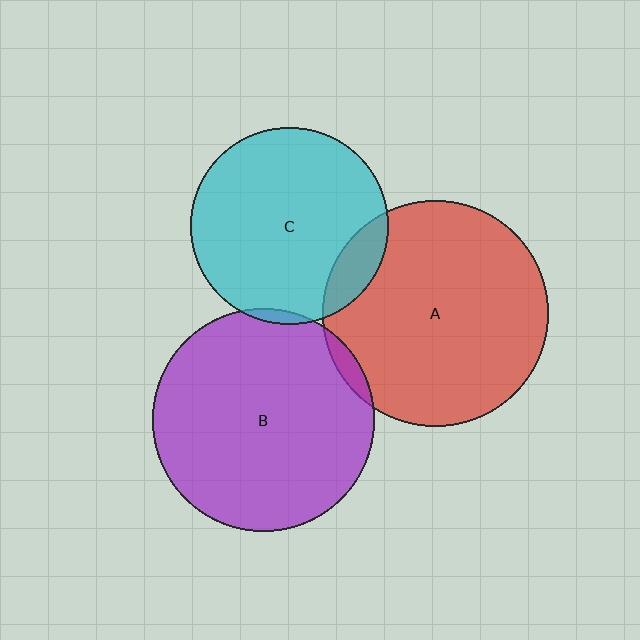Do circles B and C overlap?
Yes.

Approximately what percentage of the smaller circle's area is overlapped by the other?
Approximately 5%.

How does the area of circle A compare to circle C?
Approximately 1.3 times.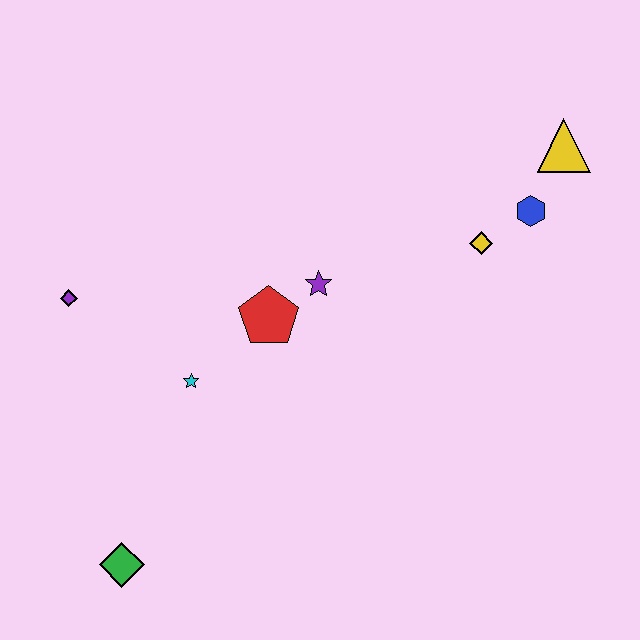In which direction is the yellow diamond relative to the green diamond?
The yellow diamond is to the right of the green diamond.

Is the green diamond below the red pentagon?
Yes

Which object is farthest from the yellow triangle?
The green diamond is farthest from the yellow triangle.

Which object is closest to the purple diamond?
The cyan star is closest to the purple diamond.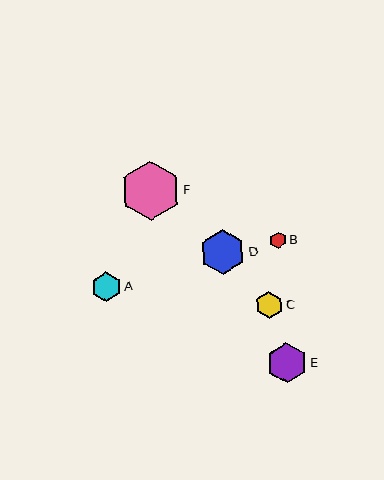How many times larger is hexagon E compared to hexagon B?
Hexagon E is approximately 2.4 times the size of hexagon B.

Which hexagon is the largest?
Hexagon F is the largest with a size of approximately 59 pixels.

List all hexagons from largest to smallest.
From largest to smallest: F, D, E, A, C, B.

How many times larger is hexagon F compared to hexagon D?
Hexagon F is approximately 1.3 times the size of hexagon D.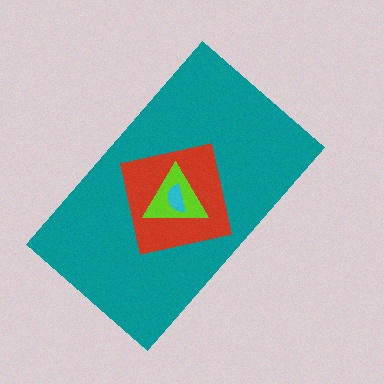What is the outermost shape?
The teal rectangle.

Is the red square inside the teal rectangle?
Yes.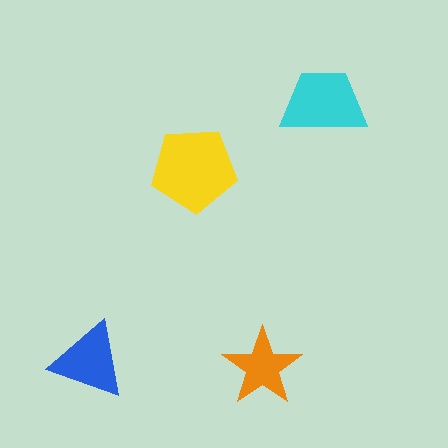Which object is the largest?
The yellow pentagon.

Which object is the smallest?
The orange star.